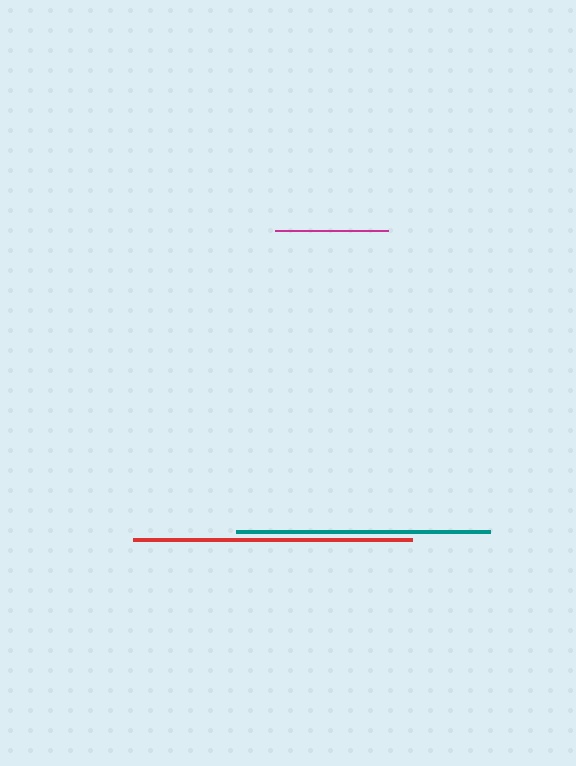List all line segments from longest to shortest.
From longest to shortest: red, teal, magenta.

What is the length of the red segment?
The red segment is approximately 279 pixels long.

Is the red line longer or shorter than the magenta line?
The red line is longer than the magenta line.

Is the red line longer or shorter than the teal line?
The red line is longer than the teal line.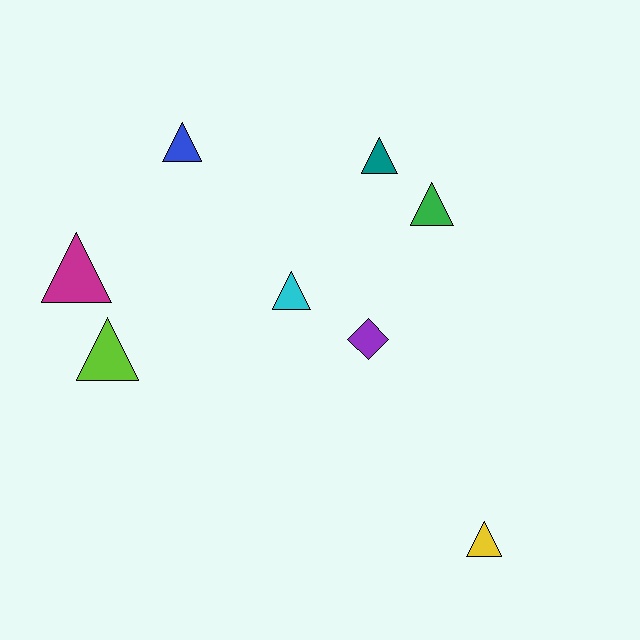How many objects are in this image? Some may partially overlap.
There are 8 objects.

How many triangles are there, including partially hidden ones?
There are 7 triangles.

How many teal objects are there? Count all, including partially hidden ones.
There is 1 teal object.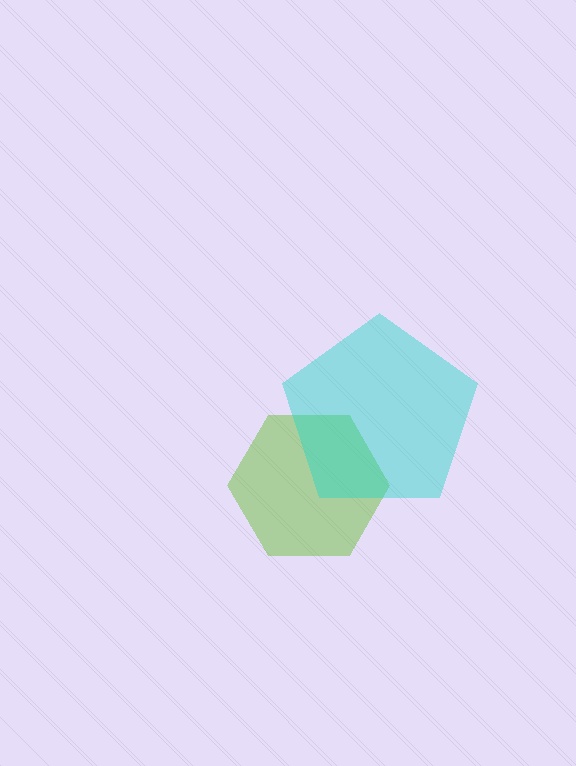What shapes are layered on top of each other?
The layered shapes are: a lime hexagon, a cyan pentagon.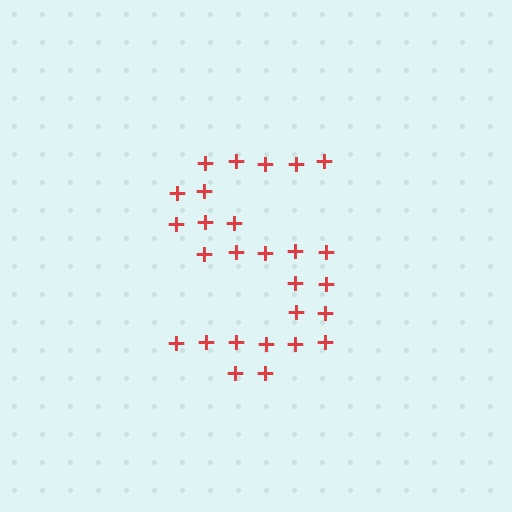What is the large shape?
The large shape is the letter S.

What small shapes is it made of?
It is made of small plus signs.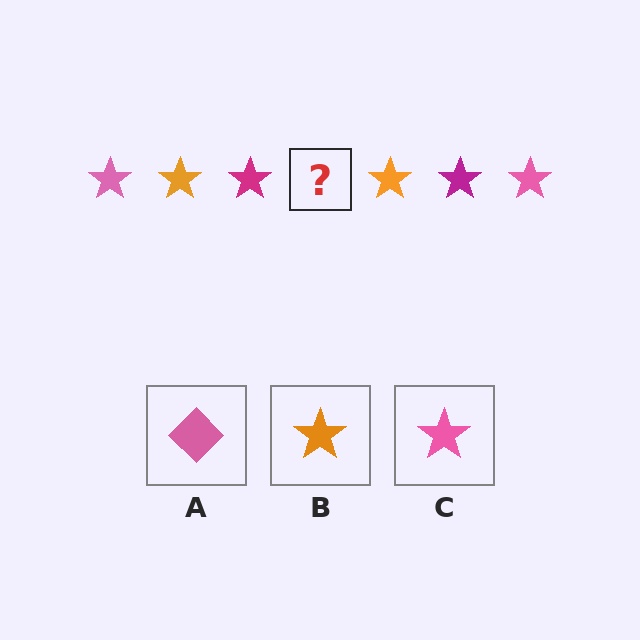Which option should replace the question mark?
Option C.